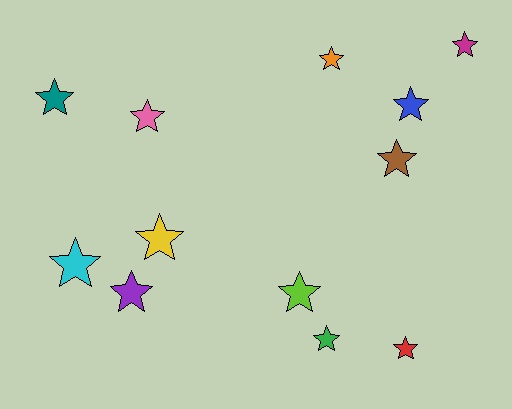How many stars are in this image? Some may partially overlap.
There are 12 stars.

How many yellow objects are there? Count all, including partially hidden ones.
There is 1 yellow object.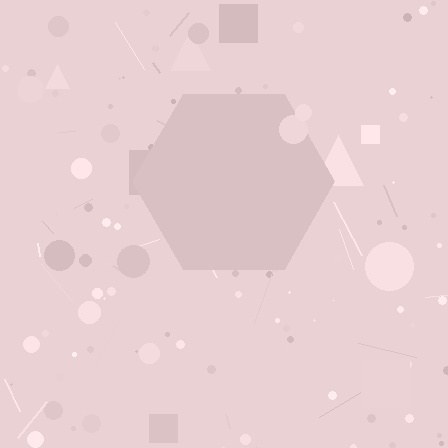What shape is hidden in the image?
A hexagon is hidden in the image.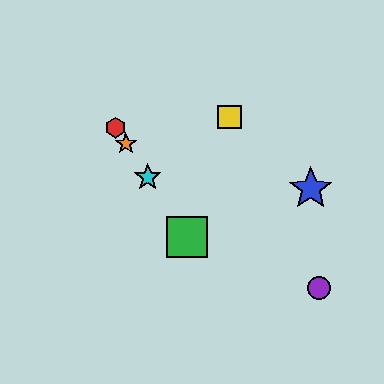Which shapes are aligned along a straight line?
The red hexagon, the green square, the orange star, the cyan star are aligned along a straight line.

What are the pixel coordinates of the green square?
The green square is at (187, 237).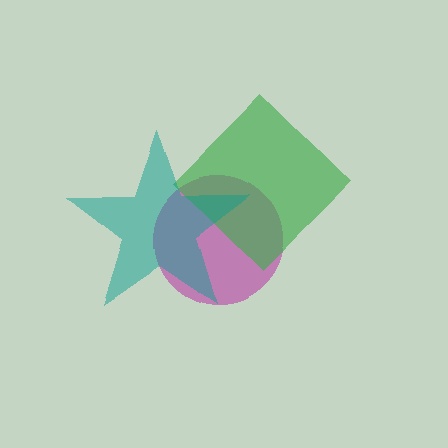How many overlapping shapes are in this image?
There are 3 overlapping shapes in the image.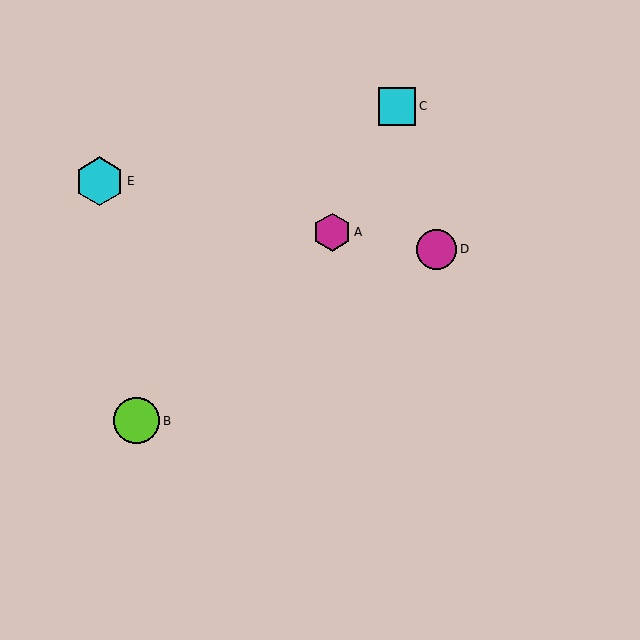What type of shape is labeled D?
Shape D is a magenta circle.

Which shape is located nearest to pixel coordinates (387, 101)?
The cyan square (labeled C) at (397, 107) is nearest to that location.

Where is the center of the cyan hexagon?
The center of the cyan hexagon is at (100, 181).